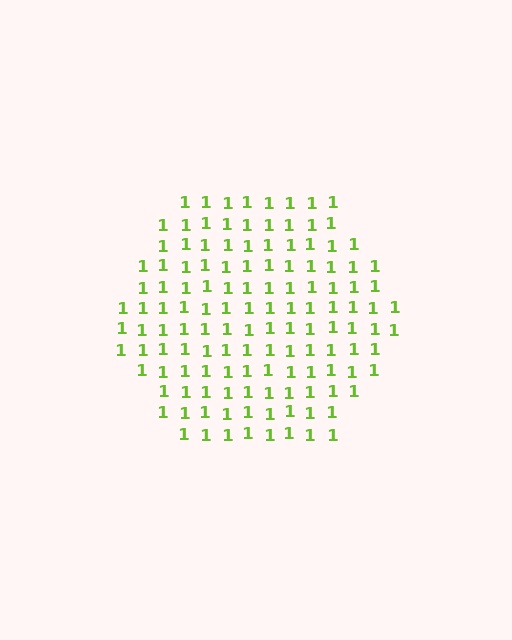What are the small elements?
The small elements are digit 1's.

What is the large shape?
The large shape is a hexagon.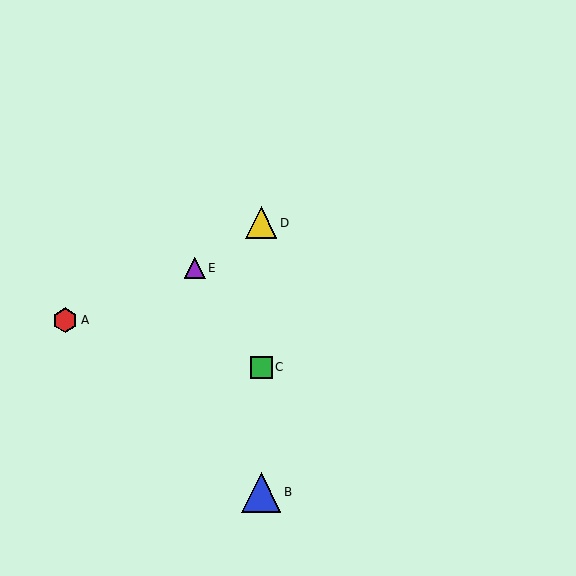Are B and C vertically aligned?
Yes, both are at x≈261.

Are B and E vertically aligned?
No, B is at x≈261 and E is at x≈195.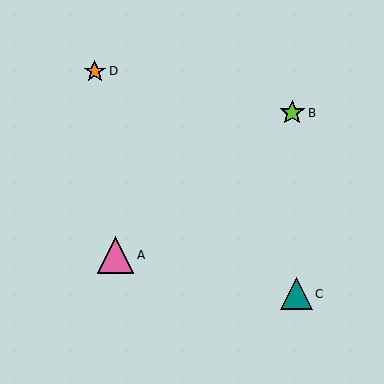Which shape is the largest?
The pink triangle (labeled A) is the largest.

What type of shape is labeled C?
Shape C is a teal triangle.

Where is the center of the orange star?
The center of the orange star is at (95, 71).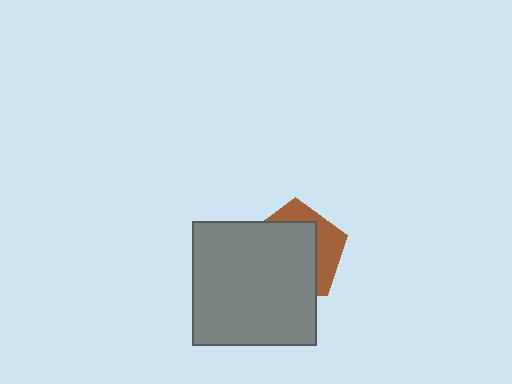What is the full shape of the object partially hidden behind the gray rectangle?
The partially hidden object is a brown pentagon.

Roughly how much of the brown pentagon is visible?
A small part of it is visible (roughly 33%).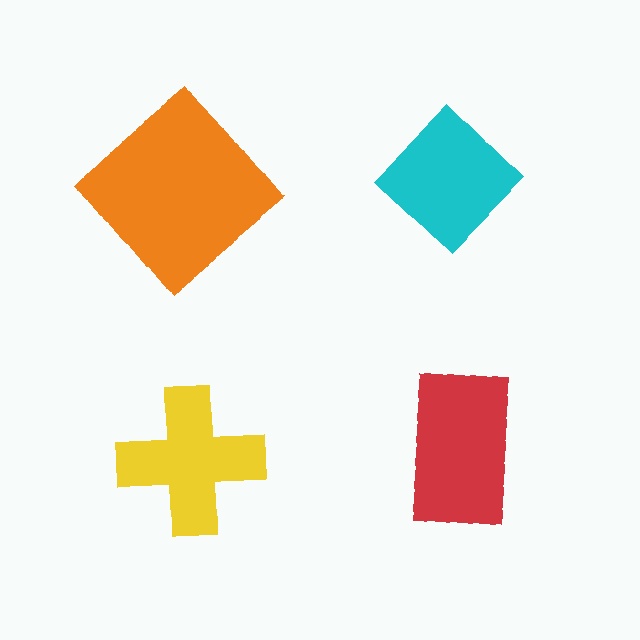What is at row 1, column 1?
An orange diamond.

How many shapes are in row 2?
2 shapes.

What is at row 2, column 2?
A red rectangle.